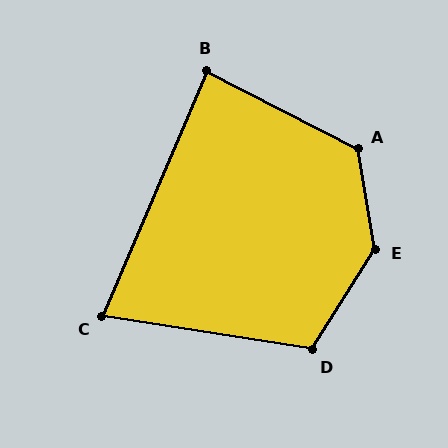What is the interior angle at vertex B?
Approximately 86 degrees (approximately right).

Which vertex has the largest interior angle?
E, at approximately 138 degrees.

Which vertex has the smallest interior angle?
C, at approximately 76 degrees.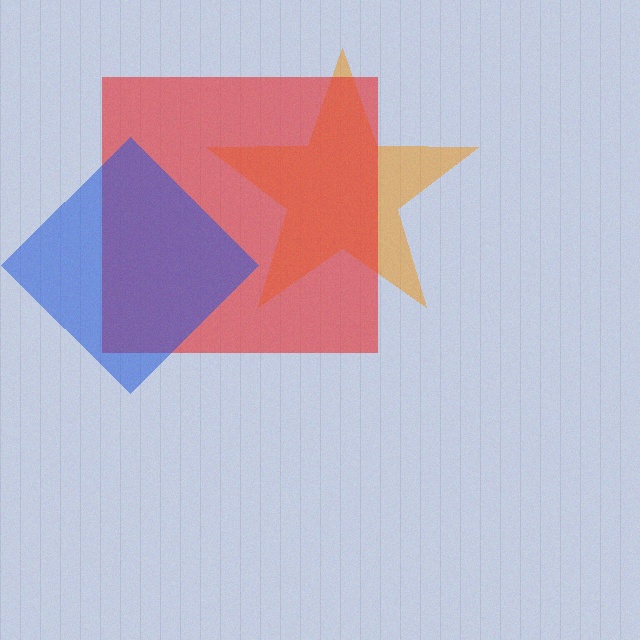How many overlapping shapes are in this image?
There are 3 overlapping shapes in the image.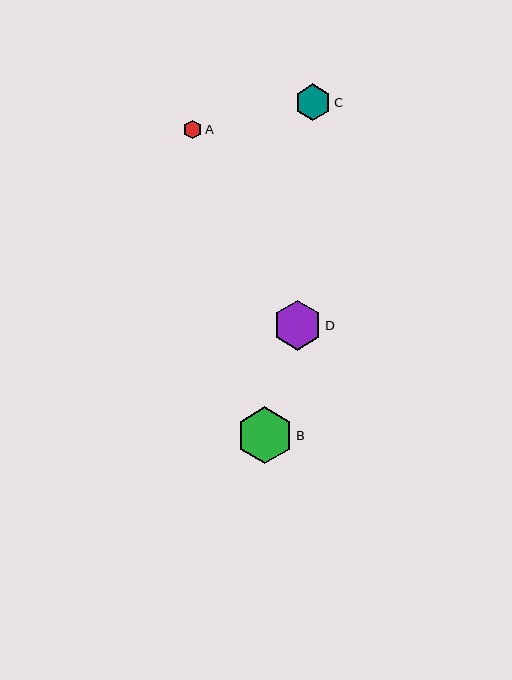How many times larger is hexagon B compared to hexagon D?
Hexagon B is approximately 1.1 times the size of hexagon D.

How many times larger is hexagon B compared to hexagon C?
Hexagon B is approximately 1.6 times the size of hexagon C.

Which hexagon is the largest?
Hexagon B is the largest with a size of approximately 57 pixels.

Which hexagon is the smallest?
Hexagon A is the smallest with a size of approximately 18 pixels.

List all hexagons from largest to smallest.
From largest to smallest: B, D, C, A.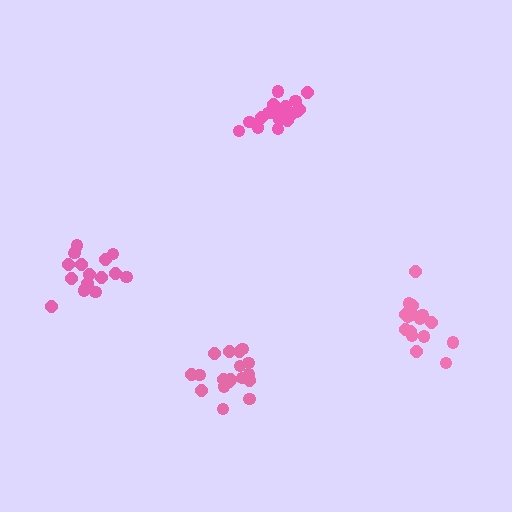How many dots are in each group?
Group 1: 16 dots, Group 2: 19 dots, Group 3: 15 dots, Group 4: 18 dots (68 total).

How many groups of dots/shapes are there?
There are 4 groups.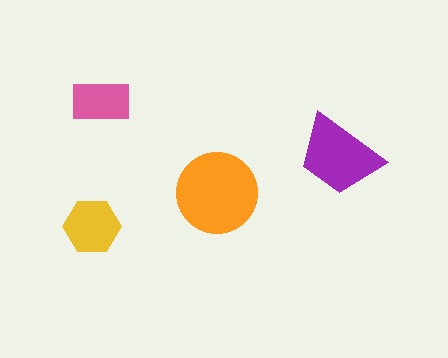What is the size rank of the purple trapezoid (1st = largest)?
2nd.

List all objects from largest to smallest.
The orange circle, the purple trapezoid, the yellow hexagon, the pink rectangle.